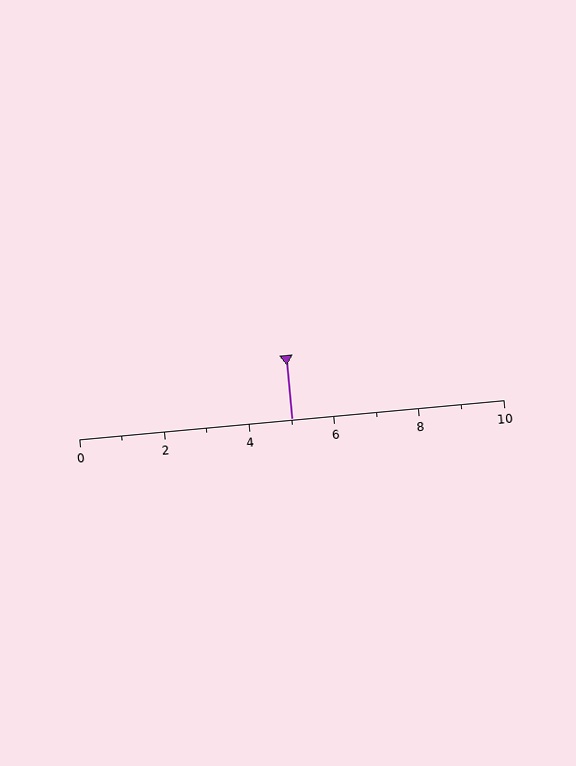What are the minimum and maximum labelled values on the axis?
The axis runs from 0 to 10.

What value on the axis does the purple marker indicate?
The marker indicates approximately 5.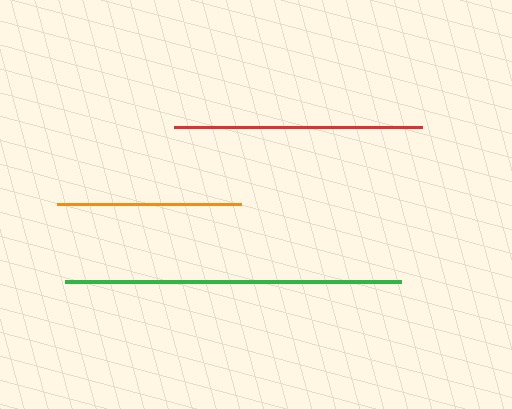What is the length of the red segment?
The red segment is approximately 248 pixels long.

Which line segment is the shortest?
The orange line is the shortest at approximately 185 pixels.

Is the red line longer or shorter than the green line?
The green line is longer than the red line.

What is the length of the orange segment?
The orange segment is approximately 185 pixels long.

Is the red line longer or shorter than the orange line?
The red line is longer than the orange line.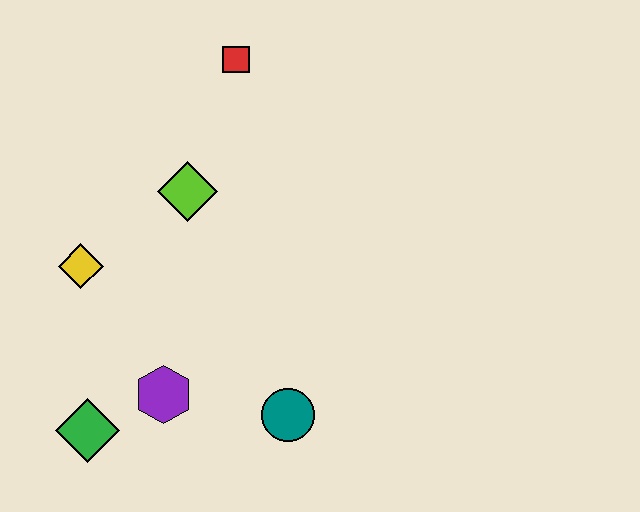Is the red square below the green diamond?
No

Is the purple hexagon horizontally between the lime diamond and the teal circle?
No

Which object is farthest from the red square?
The green diamond is farthest from the red square.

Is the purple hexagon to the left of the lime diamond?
Yes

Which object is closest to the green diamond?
The purple hexagon is closest to the green diamond.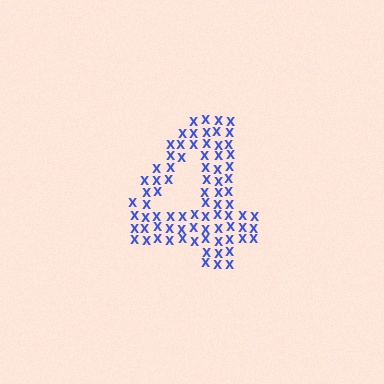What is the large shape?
The large shape is the digit 4.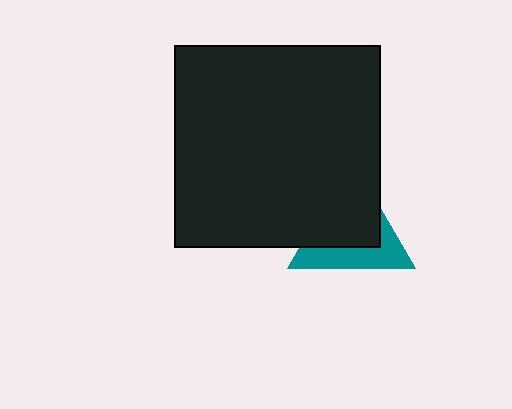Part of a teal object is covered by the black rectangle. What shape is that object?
It is a triangle.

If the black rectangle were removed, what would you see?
You would see the complete teal triangle.